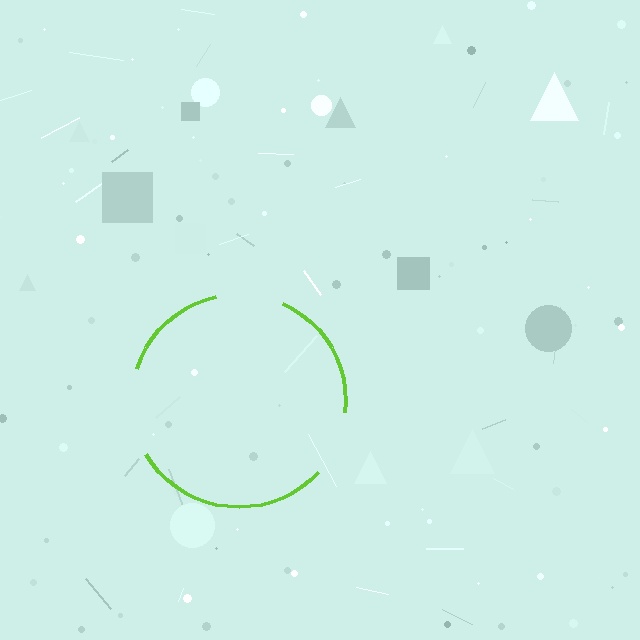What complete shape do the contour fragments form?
The contour fragments form a circle.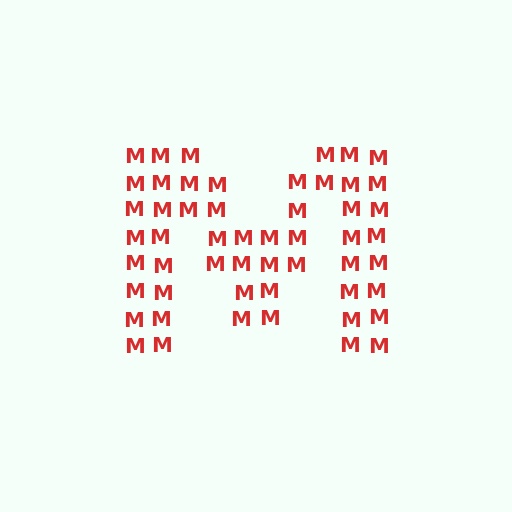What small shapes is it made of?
It is made of small letter M's.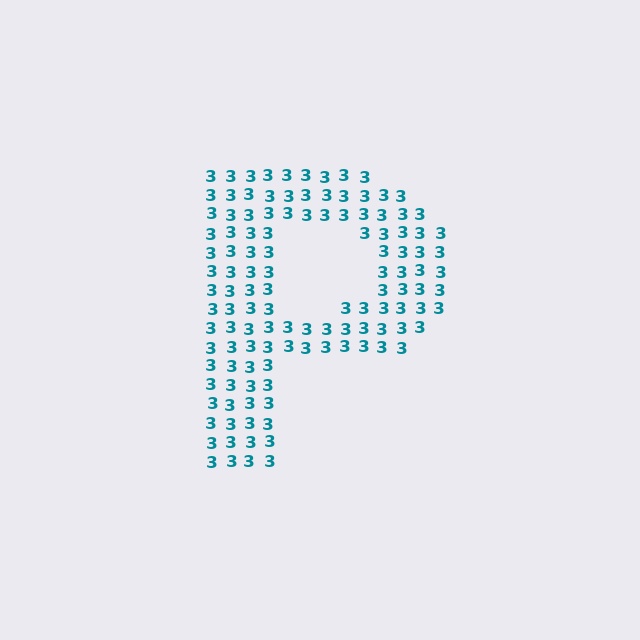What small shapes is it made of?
It is made of small digit 3's.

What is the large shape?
The large shape is the letter P.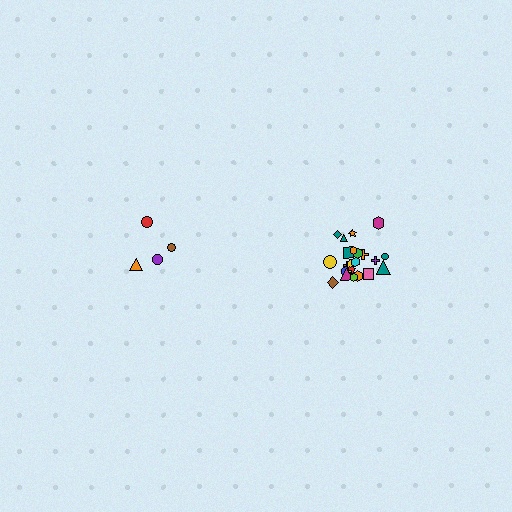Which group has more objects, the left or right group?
The right group.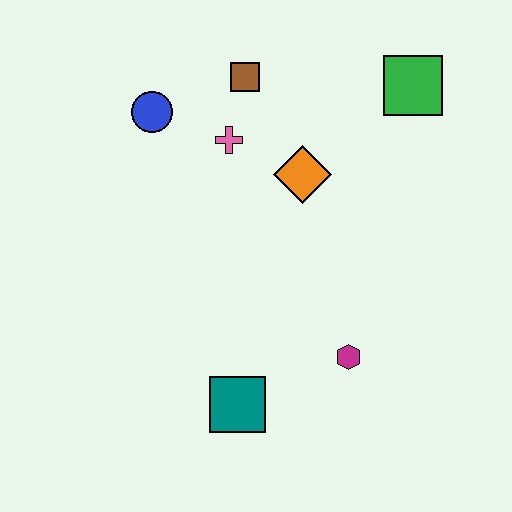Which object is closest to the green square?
The orange diamond is closest to the green square.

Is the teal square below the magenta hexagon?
Yes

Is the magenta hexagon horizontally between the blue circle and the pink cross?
No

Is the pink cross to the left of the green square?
Yes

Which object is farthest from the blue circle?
The magenta hexagon is farthest from the blue circle.